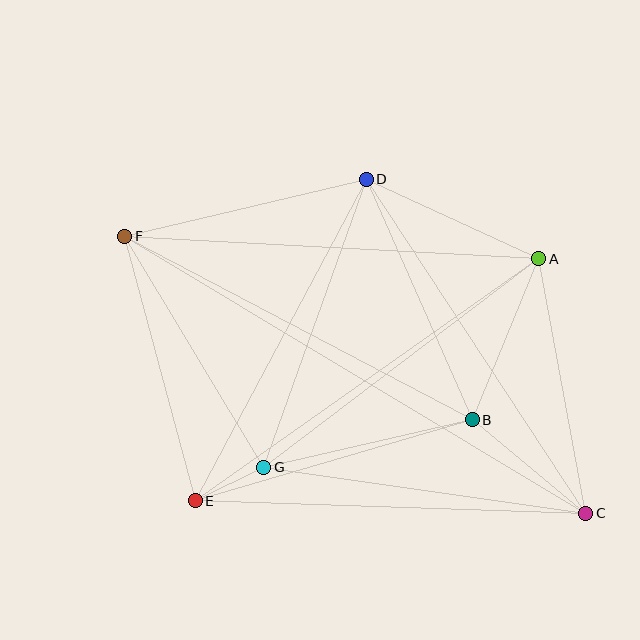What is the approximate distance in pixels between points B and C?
The distance between B and C is approximately 147 pixels.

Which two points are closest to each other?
Points E and G are closest to each other.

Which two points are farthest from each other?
Points C and F are farthest from each other.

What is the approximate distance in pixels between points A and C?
The distance between A and C is approximately 259 pixels.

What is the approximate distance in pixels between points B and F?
The distance between B and F is approximately 393 pixels.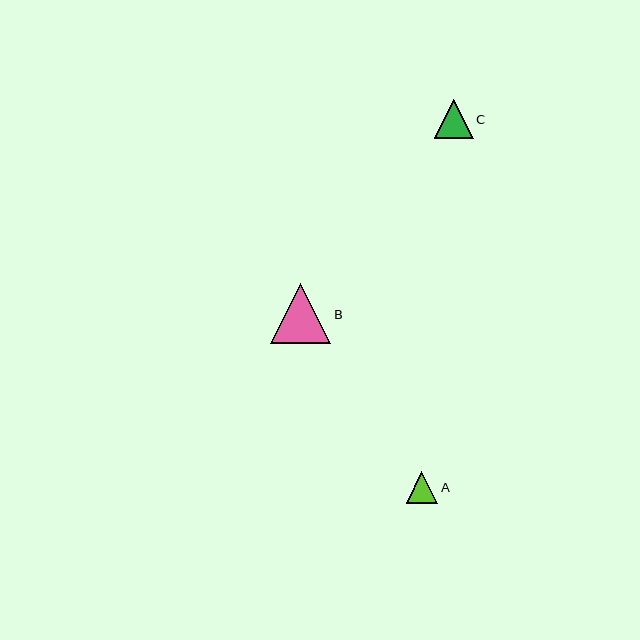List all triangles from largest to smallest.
From largest to smallest: B, C, A.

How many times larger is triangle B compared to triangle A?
Triangle B is approximately 1.9 times the size of triangle A.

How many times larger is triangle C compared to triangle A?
Triangle C is approximately 1.2 times the size of triangle A.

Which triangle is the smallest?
Triangle A is the smallest with a size of approximately 32 pixels.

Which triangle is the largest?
Triangle B is the largest with a size of approximately 60 pixels.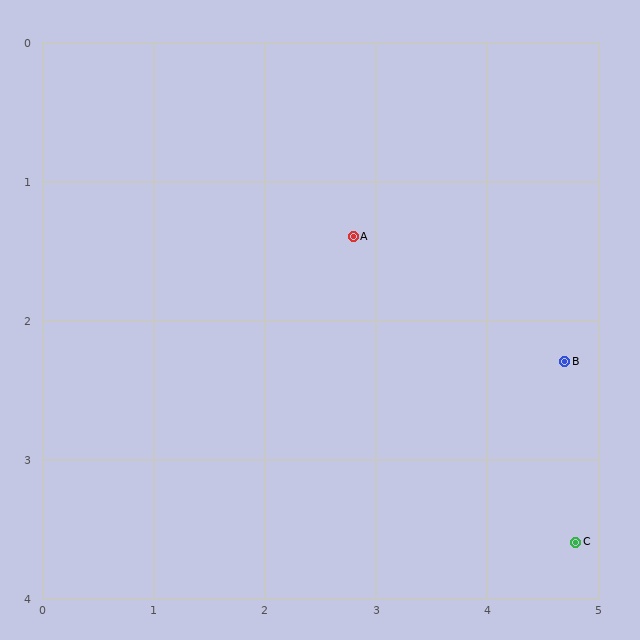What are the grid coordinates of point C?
Point C is at approximately (4.8, 3.6).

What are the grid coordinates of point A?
Point A is at approximately (2.8, 1.4).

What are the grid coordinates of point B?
Point B is at approximately (4.7, 2.3).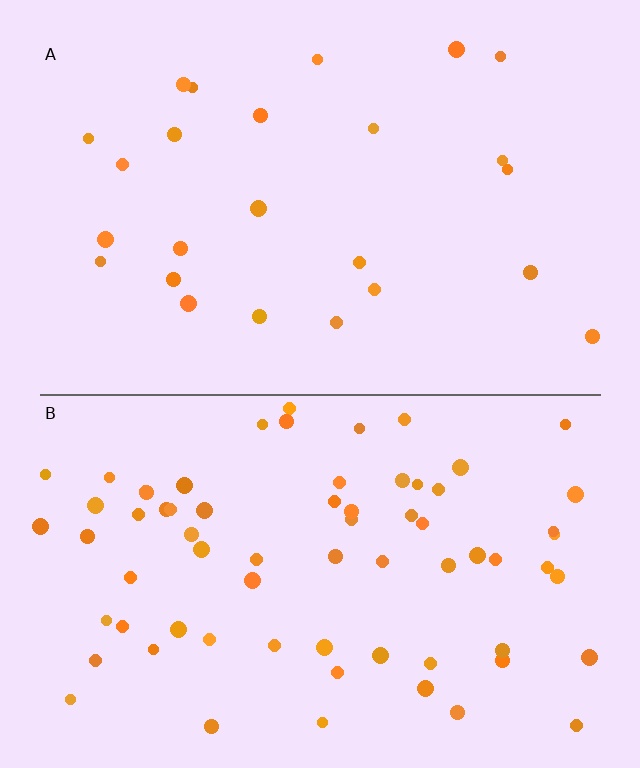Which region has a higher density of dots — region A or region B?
B (the bottom).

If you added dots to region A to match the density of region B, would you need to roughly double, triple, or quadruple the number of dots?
Approximately triple.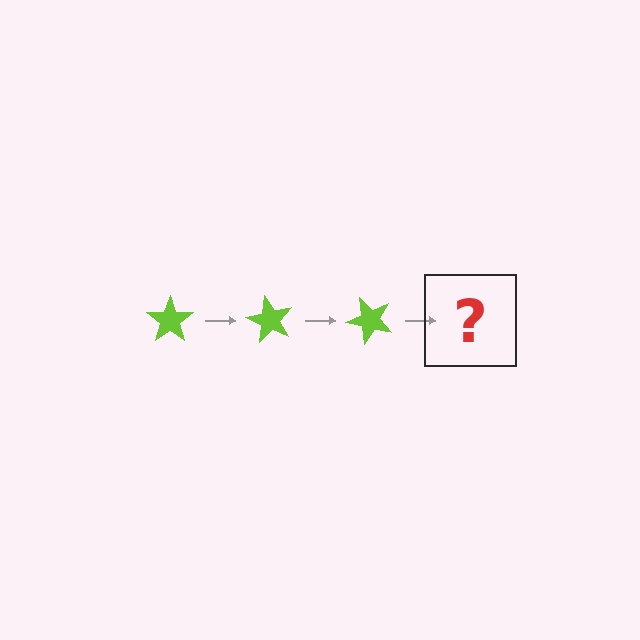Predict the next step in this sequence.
The next step is a lime star rotated 180 degrees.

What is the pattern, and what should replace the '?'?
The pattern is that the star rotates 60 degrees each step. The '?' should be a lime star rotated 180 degrees.